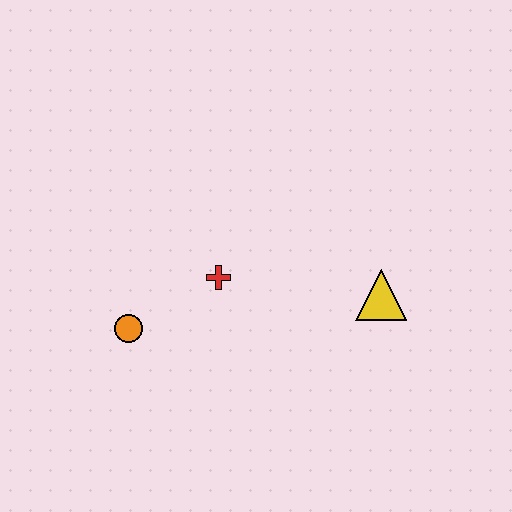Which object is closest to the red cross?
The orange circle is closest to the red cross.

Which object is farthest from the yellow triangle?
The orange circle is farthest from the yellow triangle.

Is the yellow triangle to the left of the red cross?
No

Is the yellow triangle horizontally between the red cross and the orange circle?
No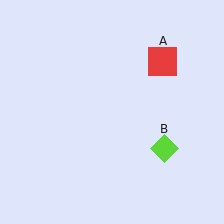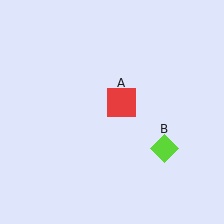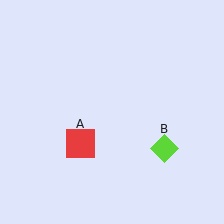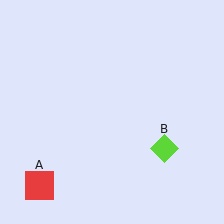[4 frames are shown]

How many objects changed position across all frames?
1 object changed position: red square (object A).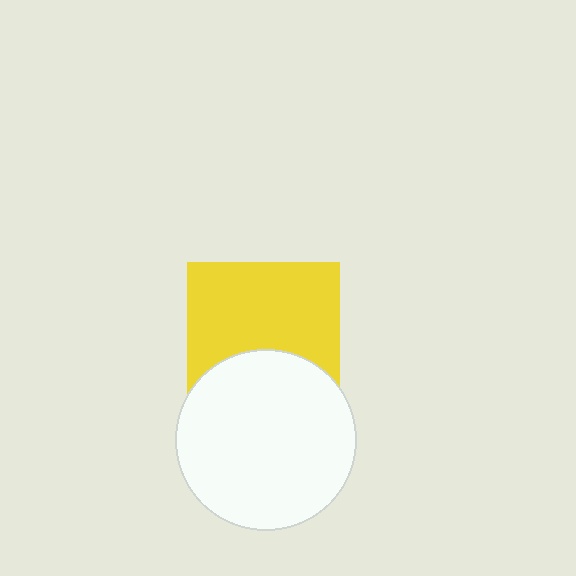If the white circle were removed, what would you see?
You would see the complete yellow square.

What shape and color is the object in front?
The object in front is a white circle.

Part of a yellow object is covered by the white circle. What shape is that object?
It is a square.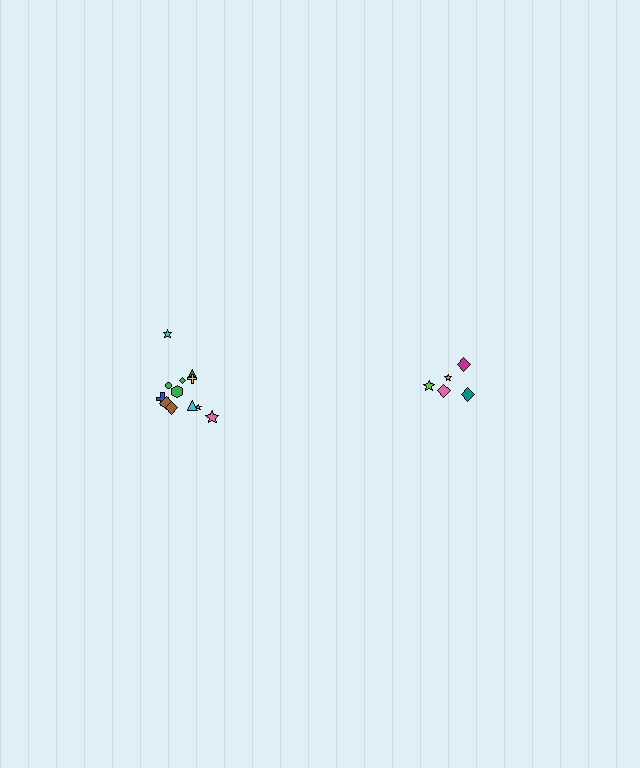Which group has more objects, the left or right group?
The left group.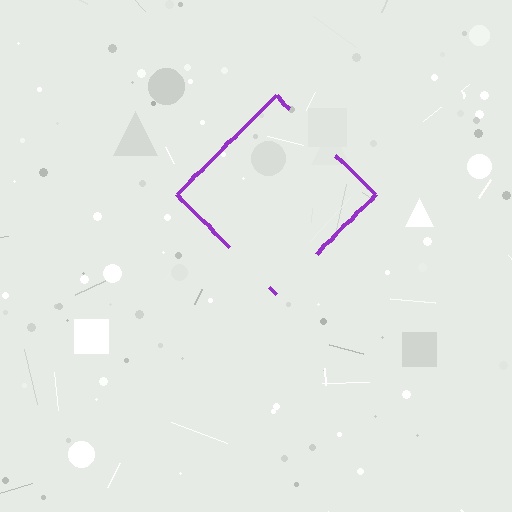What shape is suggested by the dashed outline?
The dashed outline suggests a diamond.